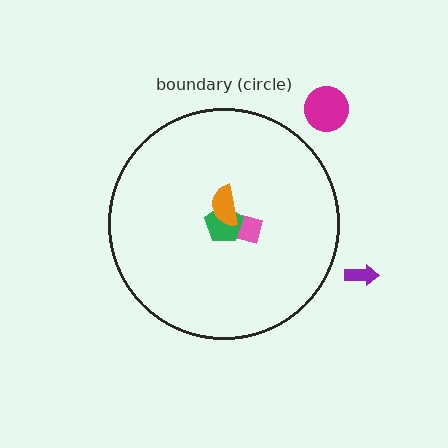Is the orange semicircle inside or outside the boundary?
Inside.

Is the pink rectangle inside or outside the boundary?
Inside.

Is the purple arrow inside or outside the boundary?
Outside.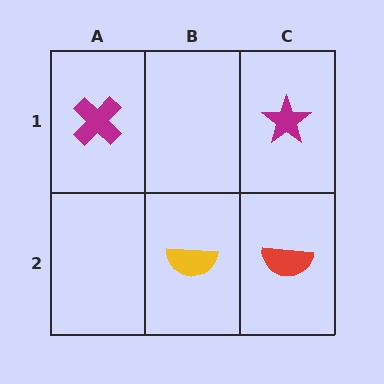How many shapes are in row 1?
2 shapes.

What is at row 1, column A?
A magenta cross.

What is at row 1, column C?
A magenta star.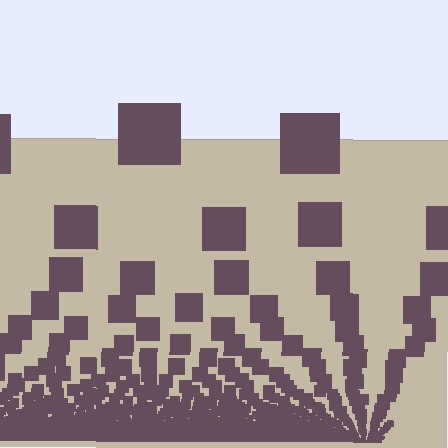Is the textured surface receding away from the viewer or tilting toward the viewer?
The surface appears to tilt toward the viewer. Texture elements get larger and sparser toward the top.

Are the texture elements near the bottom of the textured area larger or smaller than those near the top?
Smaller. The gradient is inverted — elements near the bottom are smaller and denser.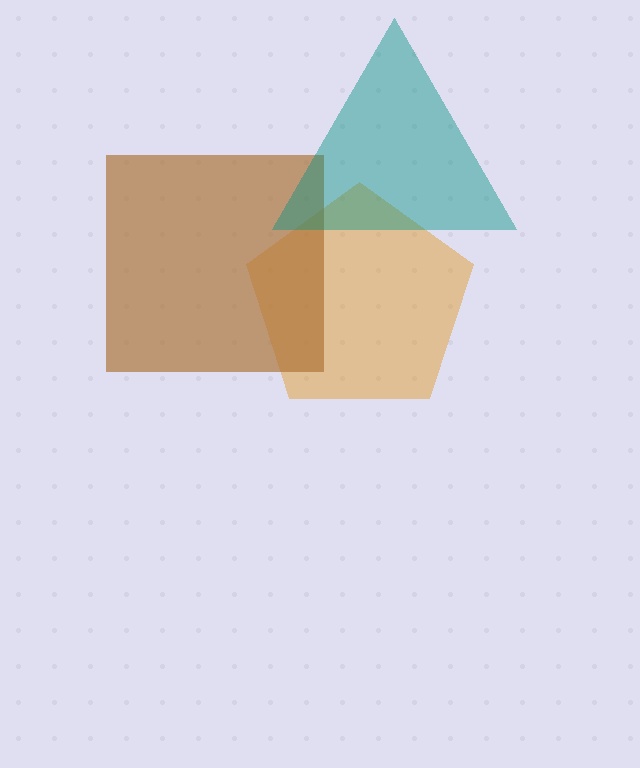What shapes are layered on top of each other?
The layered shapes are: an orange pentagon, a brown square, a teal triangle.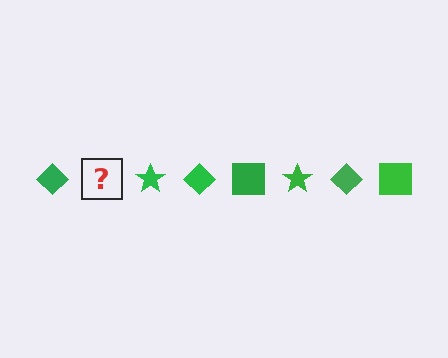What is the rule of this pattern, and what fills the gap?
The rule is that the pattern cycles through diamond, square, star shapes in green. The gap should be filled with a green square.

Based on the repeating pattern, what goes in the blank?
The blank should be a green square.